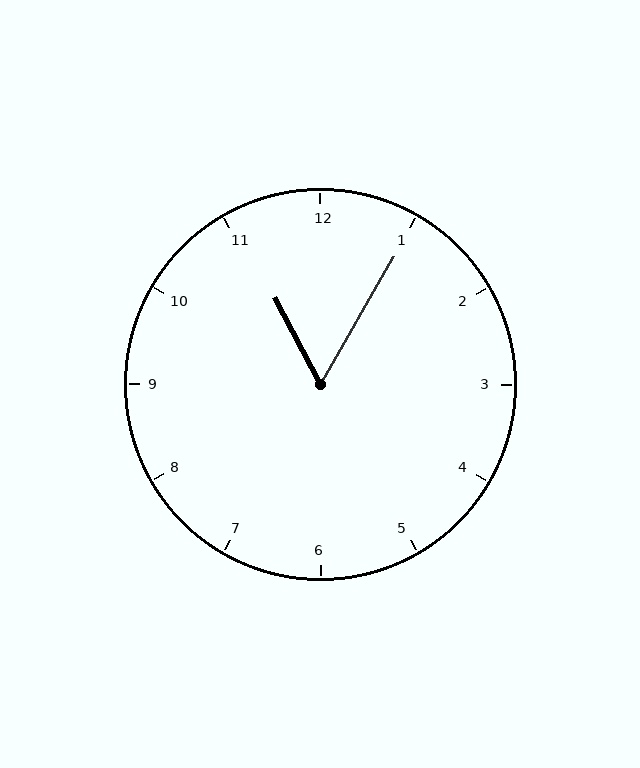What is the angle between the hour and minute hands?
Approximately 58 degrees.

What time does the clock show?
11:05.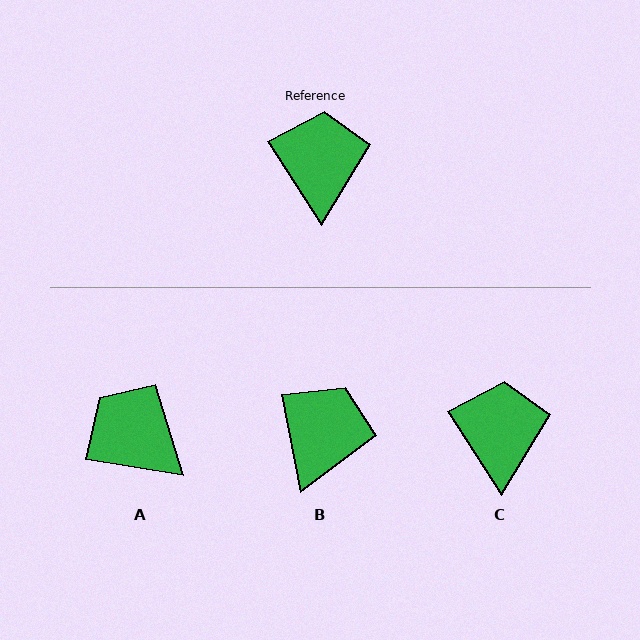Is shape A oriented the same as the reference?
No, it is off by about 49 degrees.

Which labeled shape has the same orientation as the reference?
C.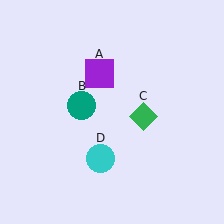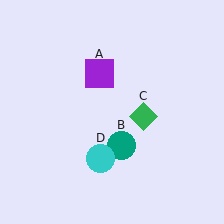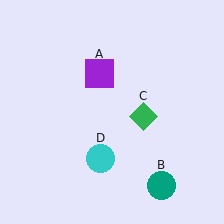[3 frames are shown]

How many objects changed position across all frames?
1 object changed position: teal circle (object B).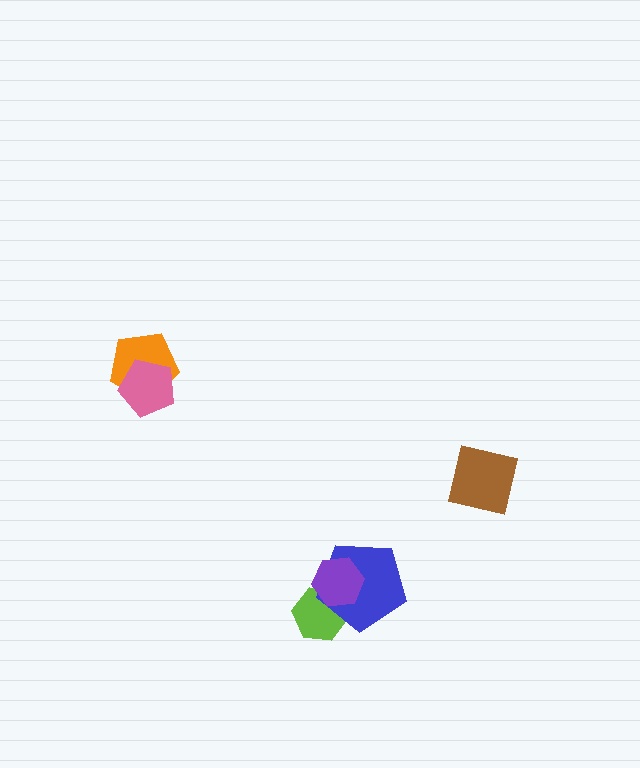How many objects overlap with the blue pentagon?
2 objects overlap with the blue pentagon.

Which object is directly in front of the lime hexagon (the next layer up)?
The blue pentagon is directly in front of the lime hexagon.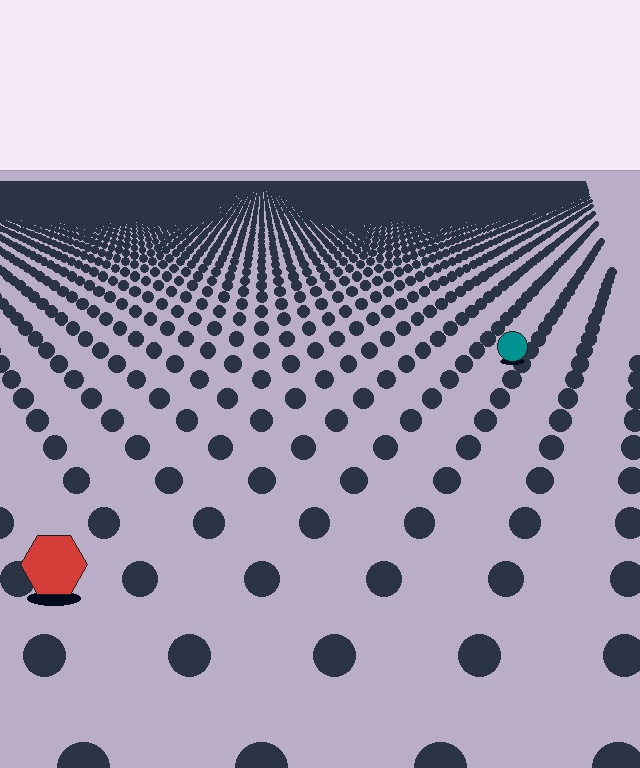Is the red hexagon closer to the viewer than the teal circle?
Yes. The red hexagon is closer — you can tell from the texture gradient: the ground texture is coarser near it.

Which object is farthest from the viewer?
The teal circle is farthest from the viewer. It appears smaller and the ground texture around it is denser.